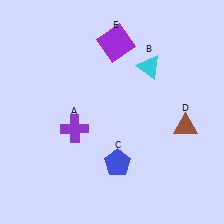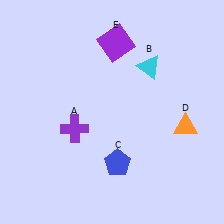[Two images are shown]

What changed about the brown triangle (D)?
In Image 1, D is brown. In Image 2, it changed to orange.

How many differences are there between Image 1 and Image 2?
There is 1 difference between the two images.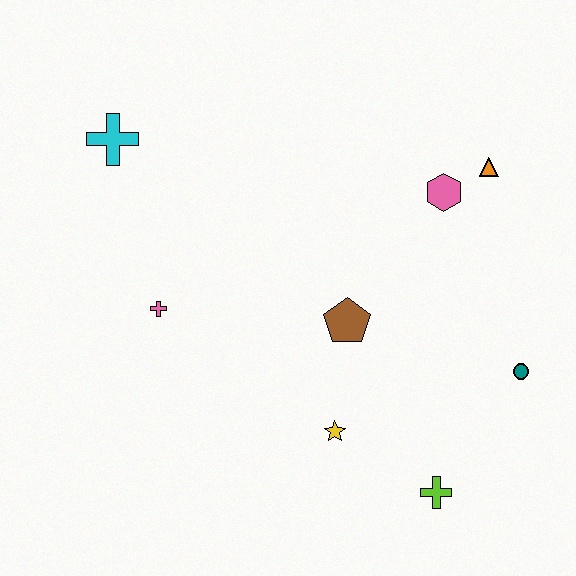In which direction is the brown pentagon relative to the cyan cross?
The brown pentagon is to the right of the cyan cross.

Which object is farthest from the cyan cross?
The lime cross is farthest from the cyan cross.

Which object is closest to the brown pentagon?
The yellow star is closest to the brown pentagon.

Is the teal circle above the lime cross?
Yes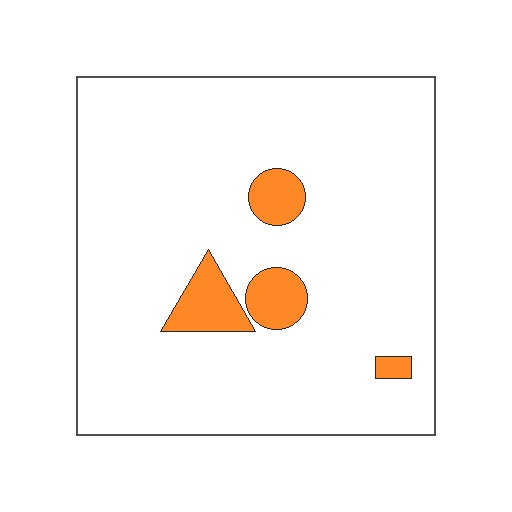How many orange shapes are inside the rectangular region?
4.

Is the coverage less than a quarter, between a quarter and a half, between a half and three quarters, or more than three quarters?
Less than a quarter.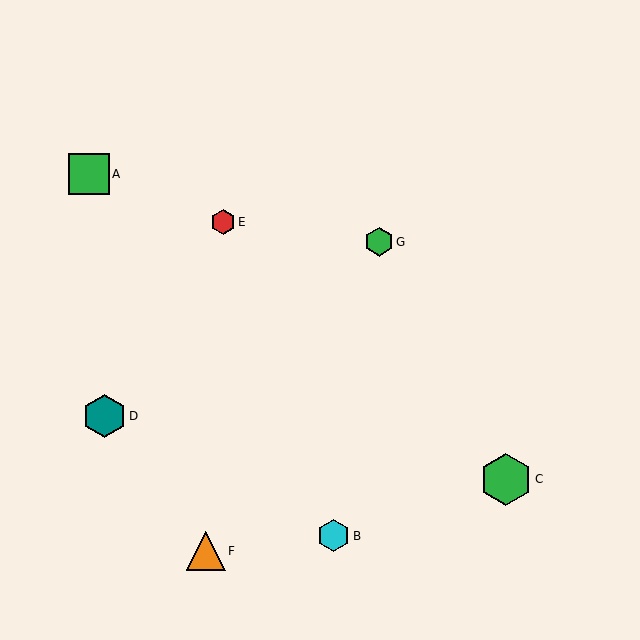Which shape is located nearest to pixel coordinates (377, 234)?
The green hexagon (labeled G) at (379, 242) is nearest to that location.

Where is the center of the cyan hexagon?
The center of the cyan hexagon is at (334, 536).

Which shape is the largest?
The green hexagon (labeled C) is the largest.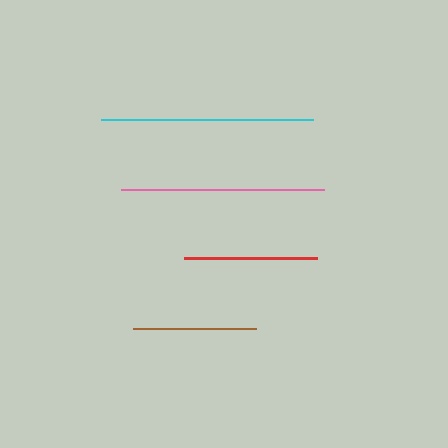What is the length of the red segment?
The red segment is approximately 133 pixels long.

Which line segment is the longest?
The cyan line is the longest at approximately 212 pixels.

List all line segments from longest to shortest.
From longest to shortest: cyan, pink, red, brown.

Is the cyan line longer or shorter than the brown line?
The cyan line is longer than the brown line.